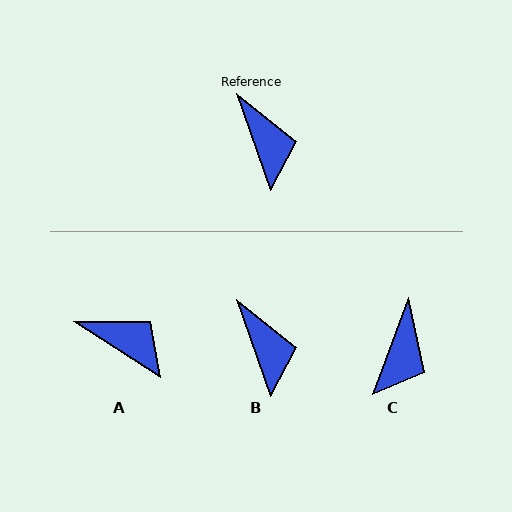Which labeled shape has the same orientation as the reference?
B.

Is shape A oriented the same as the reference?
No, it is off by about 38 degrees.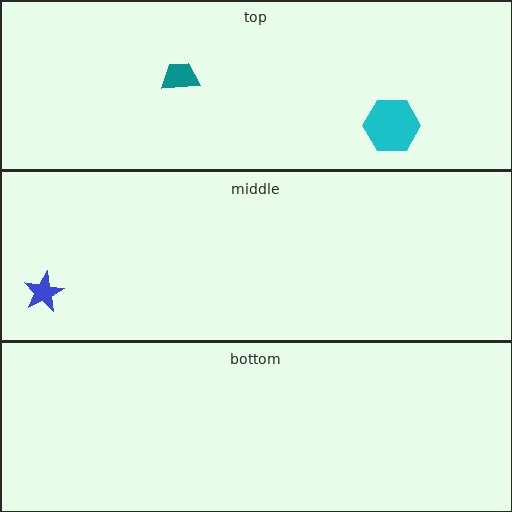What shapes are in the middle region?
The blue star.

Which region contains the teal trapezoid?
The top region.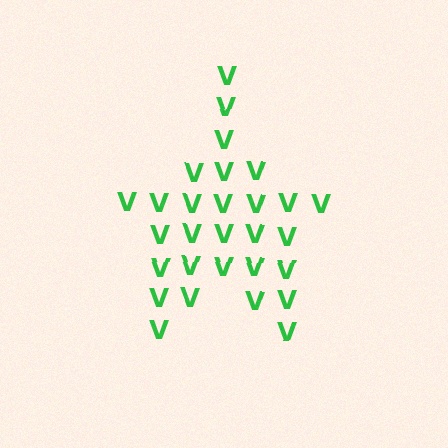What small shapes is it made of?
It is made of small letter V's.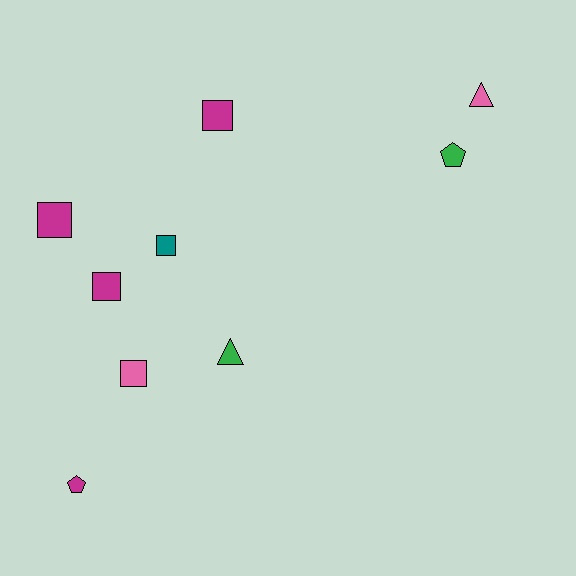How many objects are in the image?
There are 9 objects.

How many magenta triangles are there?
There are no magenta triangles.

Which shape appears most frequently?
Square, with 5 objects.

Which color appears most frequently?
Magenta, with 4 objects.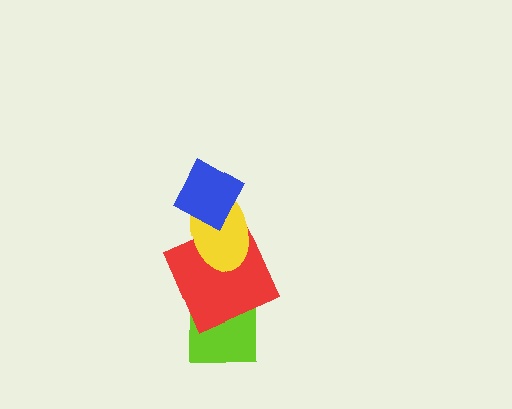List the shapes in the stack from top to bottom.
From top to bottom: the blue diamond, the yellow ellipse, the red square, the lime square.